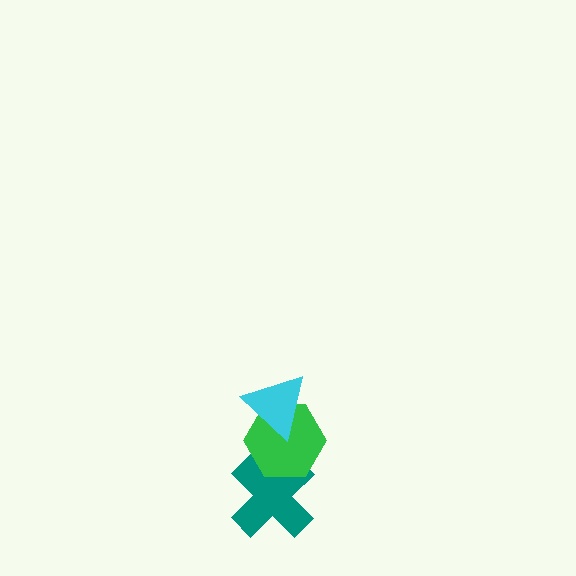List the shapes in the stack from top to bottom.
From top to bottom: the cyan triangle, the green hexagon, the teal cross.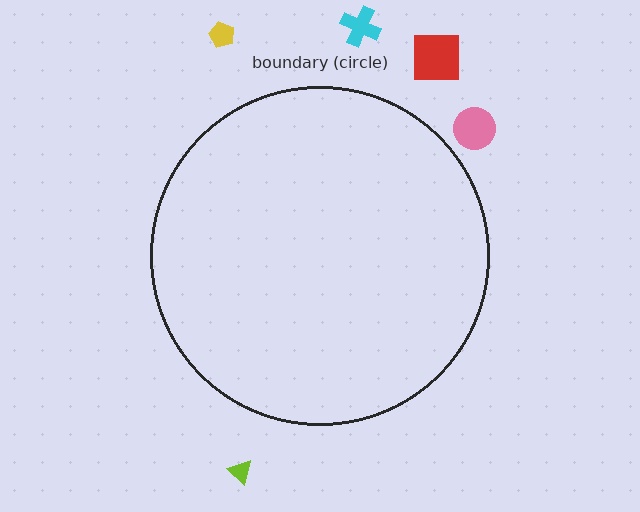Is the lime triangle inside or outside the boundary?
Outside.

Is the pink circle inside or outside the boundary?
Outside.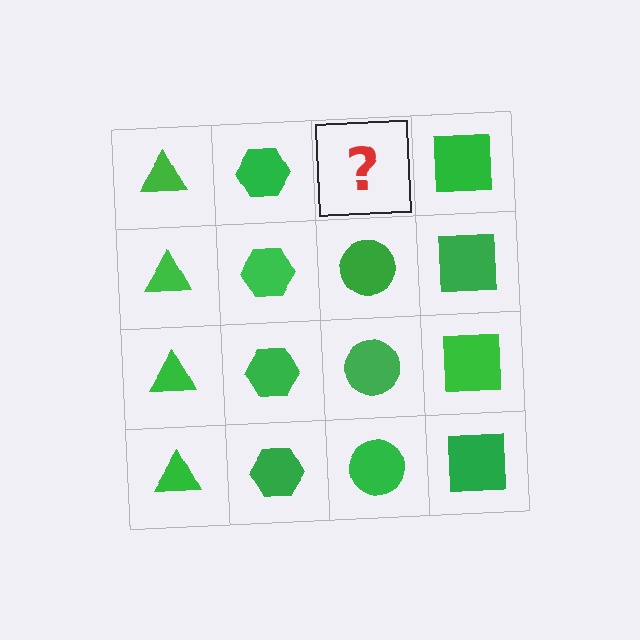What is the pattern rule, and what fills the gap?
The rule is that each column has a consistent shape. The gap should be filled with a green circle.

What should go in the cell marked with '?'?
The missing cell should contain a green circle.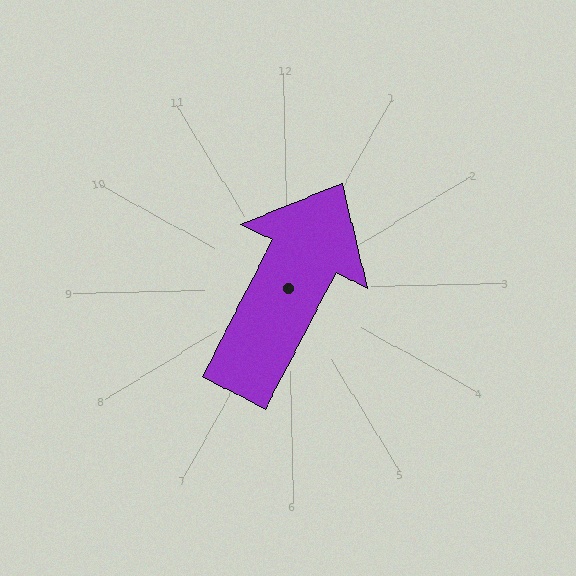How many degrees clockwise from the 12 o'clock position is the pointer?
Approximately 29 degrees.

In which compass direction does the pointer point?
Northeast.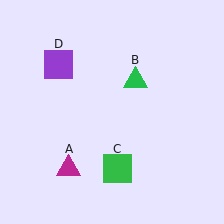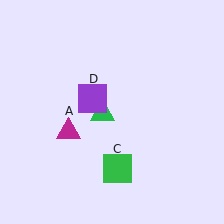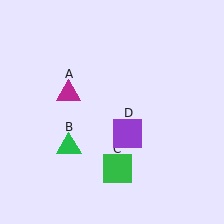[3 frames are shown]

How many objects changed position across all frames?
3 objects changed position: magenta triangle (object A), green triangle (object B), purple square (object D).